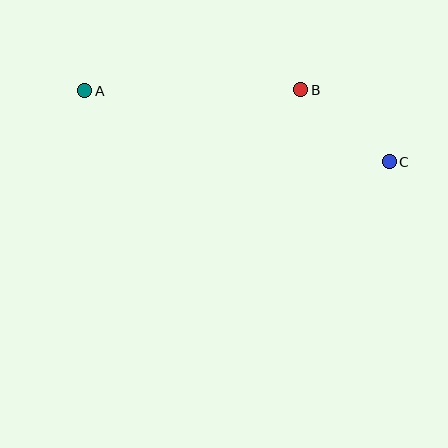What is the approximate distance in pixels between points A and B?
The distance between A and B is approximately 216 pixels.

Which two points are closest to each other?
Points B and C are closest to each other.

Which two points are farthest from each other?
Points A and C are farthest from each other.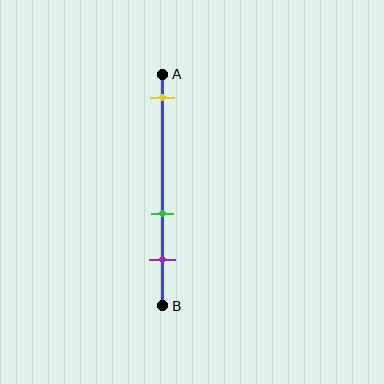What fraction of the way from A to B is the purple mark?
The purple mark is approximately 80% (0.8) of the way from A to B.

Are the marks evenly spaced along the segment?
No, the marks are not evenly spaced.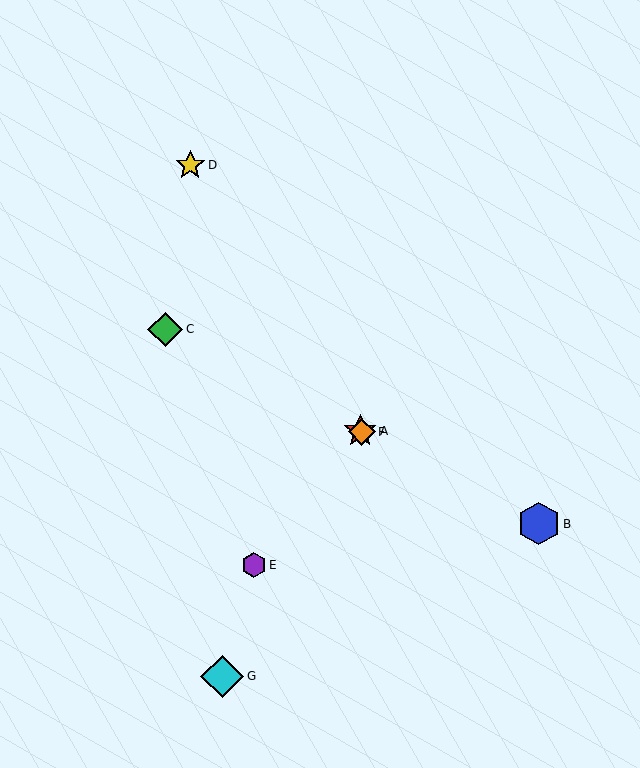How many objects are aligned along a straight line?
4 objects (A, B, C, F) are aligned along a straight line.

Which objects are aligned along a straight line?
Objects A, B, C, F are aligned along a straight line.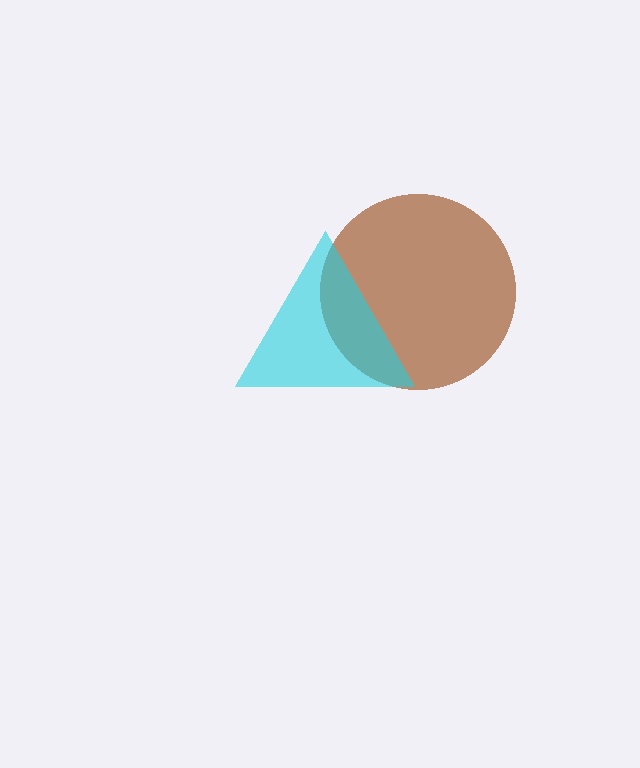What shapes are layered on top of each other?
The layered shapes are: a brown circle, a cyan triangle.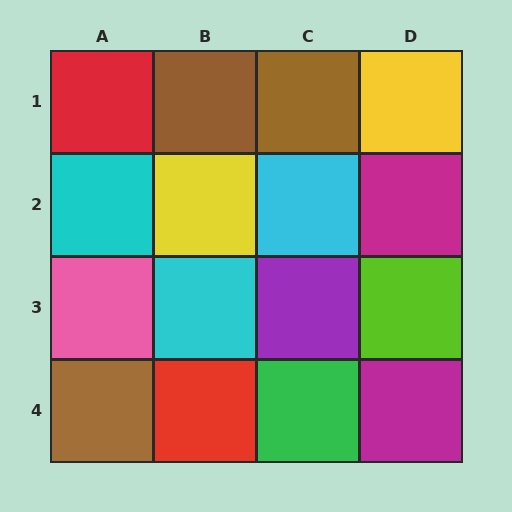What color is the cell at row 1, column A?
Red.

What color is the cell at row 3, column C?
Purple.